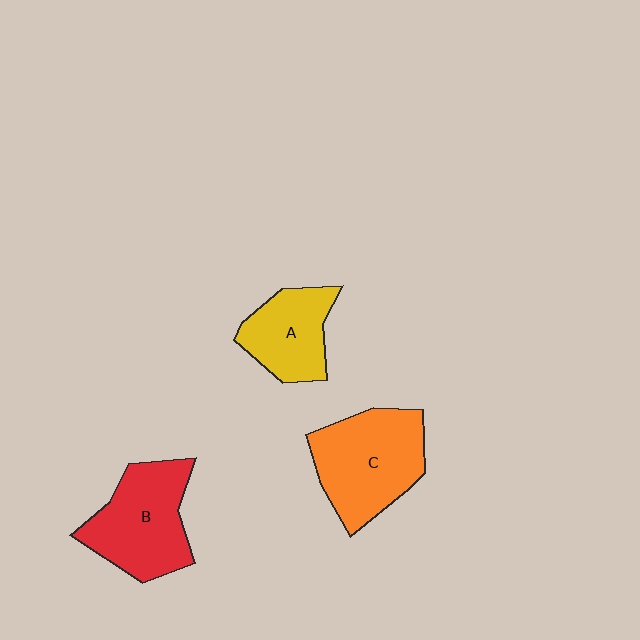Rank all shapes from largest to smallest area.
From largest to smallest: C (orange), B (red), A (yellow).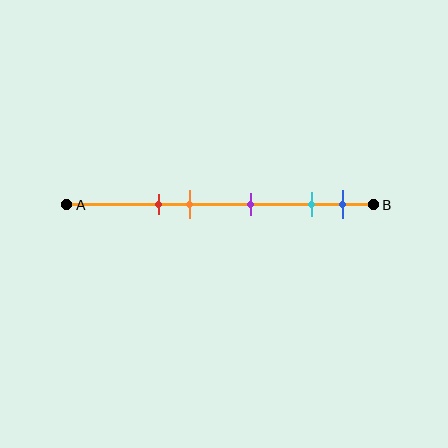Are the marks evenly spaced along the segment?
No, the marks are not evenly spaced.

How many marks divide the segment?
There are 5 marks dividing the segment.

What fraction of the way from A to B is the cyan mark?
The cyan mark is approximately 80% (0.8) of the way from A to B.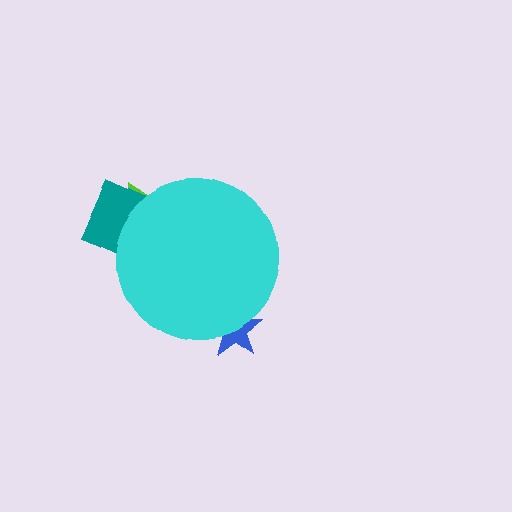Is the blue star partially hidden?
Yes, the blue star is partially hidden behind the cyan circle.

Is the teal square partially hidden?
Yes, the teal square is partially hidden behind the cyan circle.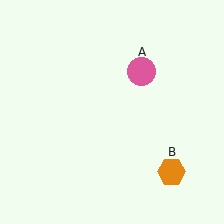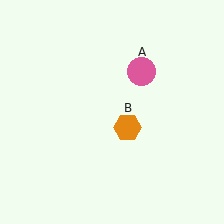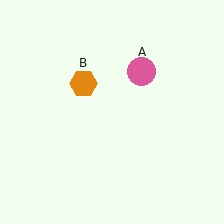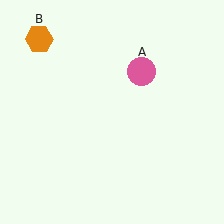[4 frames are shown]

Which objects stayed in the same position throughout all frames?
Pink circle (object A) remained stationary.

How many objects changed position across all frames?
1 object changed position: orange hexagon (object B).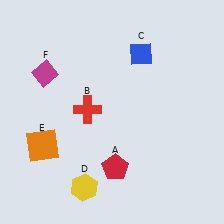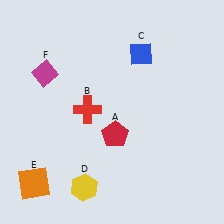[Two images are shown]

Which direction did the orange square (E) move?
The orange square (E) moved down.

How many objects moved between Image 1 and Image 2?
2 objects moved between the two images.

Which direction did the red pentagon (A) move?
The red pentagon (A) moved up.